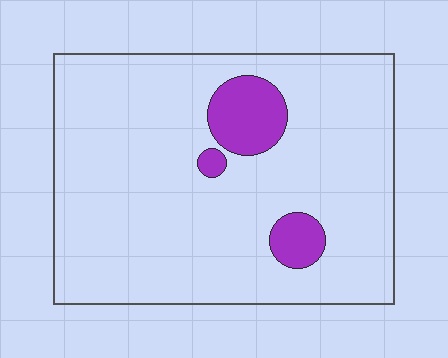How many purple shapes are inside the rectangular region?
3.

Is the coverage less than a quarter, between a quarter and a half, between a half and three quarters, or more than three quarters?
Less than a quarter.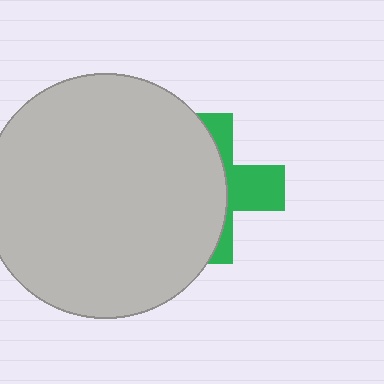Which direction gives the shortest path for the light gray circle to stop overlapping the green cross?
Moving left gives the shortest separation.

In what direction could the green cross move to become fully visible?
The green cross could move right. That would shift it out from behind the light gray circle entirely.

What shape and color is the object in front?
The object in front is a light gray circle.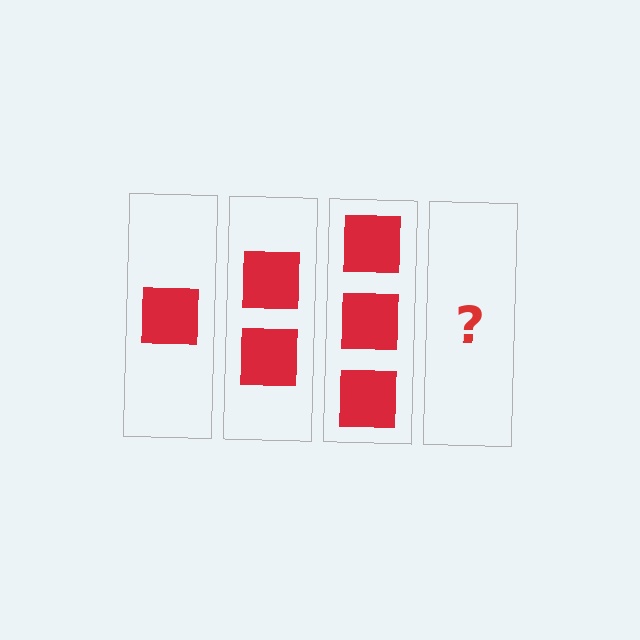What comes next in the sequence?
The next element should be 4 squares.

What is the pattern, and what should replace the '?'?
The pattern is that each step adds one more square. The '?' should be 4 squares.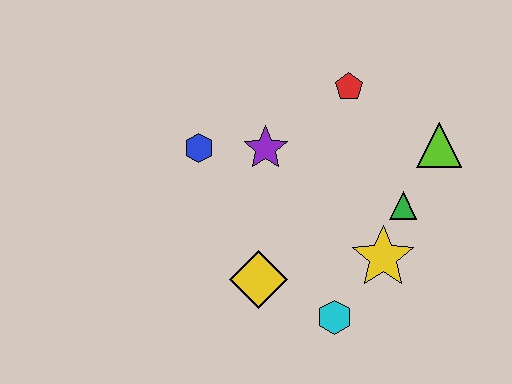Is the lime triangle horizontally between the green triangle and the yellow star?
No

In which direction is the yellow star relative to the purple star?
The yellow star is to the right of the purple star.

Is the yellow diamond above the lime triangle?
No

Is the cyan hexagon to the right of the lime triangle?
No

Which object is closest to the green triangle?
The yellow star is closest to the green triangle.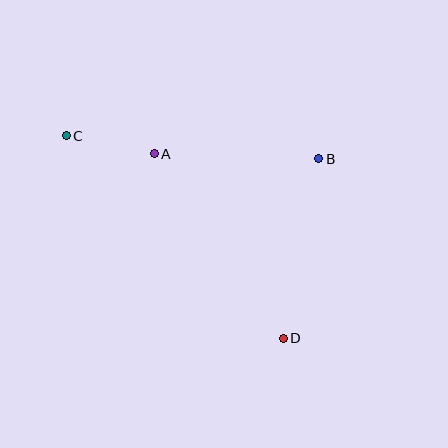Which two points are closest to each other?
Points A and C are closest to each other.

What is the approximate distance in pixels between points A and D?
The distance between A and D is approximately 225 pixels.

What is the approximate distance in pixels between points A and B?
The distance between A and B is approximately 164 pixels.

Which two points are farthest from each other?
Points C and D are farthest from each other.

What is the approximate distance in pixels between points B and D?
The distance between B and D is approximately 183 pixels.